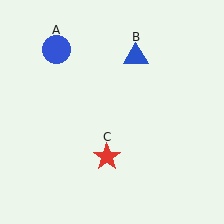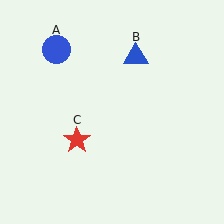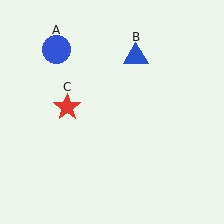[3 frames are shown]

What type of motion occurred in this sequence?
The red star (object C) rotated clockwise around the center of the scene.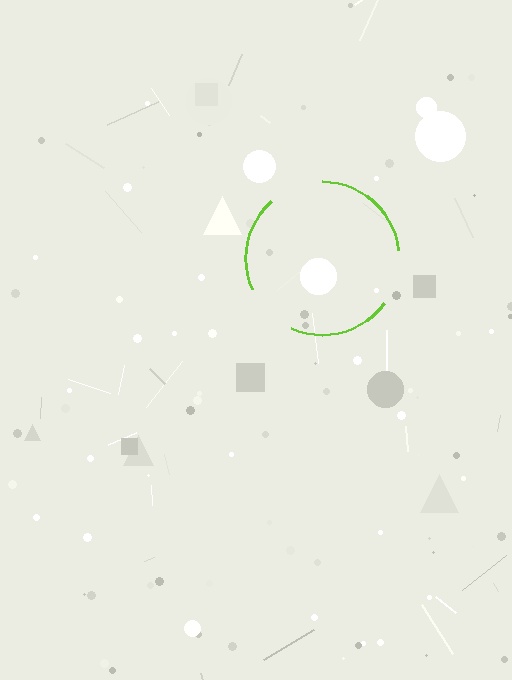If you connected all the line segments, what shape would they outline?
They would outline a circle.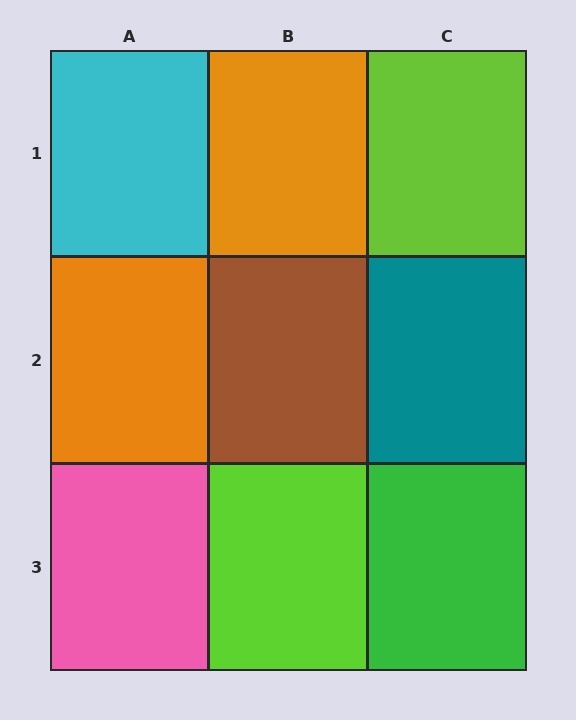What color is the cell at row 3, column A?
Pink.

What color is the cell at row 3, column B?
Lime.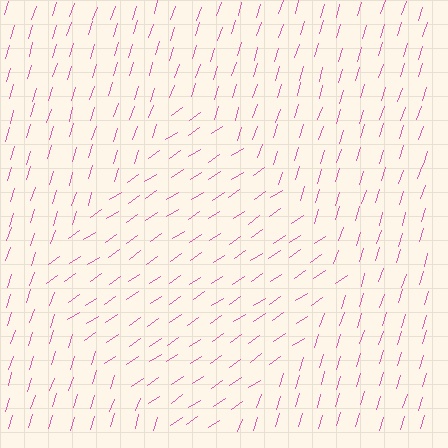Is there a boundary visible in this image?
Yes, there is a texture boundary formed by a change in line orientation.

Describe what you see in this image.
The image is filled with small pink line segments. A diamond region in the image has lines oriented differently from the surrounding lines, creating a visible texture boundary.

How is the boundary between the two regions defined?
The boundary is defined purely by a change in line orientation (approximately 38 degrees difference). All lines are the same color and thickness.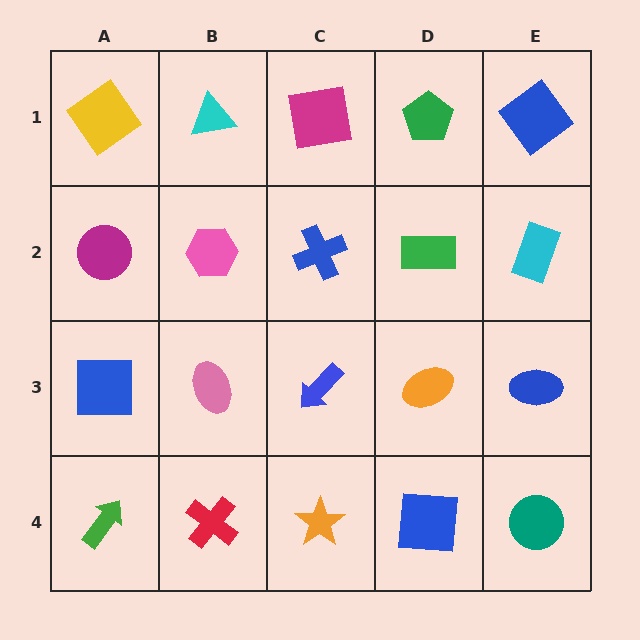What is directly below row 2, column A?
A blue square.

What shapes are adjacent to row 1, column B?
A pink hexagon (row 2, column B), a yellow diamond (row 1, column A), a magenta square (row 1, column C).